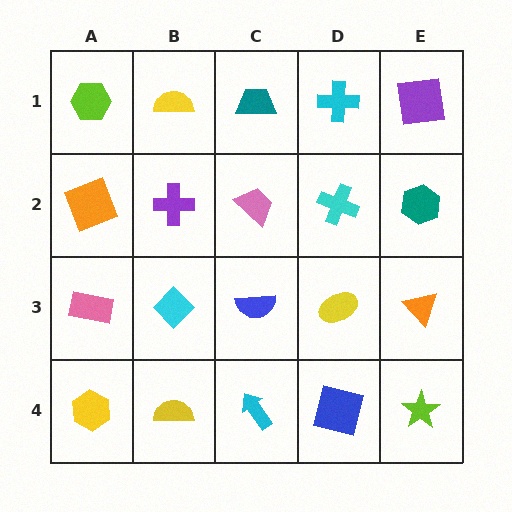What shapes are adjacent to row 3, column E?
A teal hexagon (row 2, column E), a lime star (row 4, column E), a yellow ellipse (row 3, column D).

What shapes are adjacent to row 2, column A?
A lime hexagon (row 1, column A), a pink rectangle (row 3, column A), a purple cross (row 2, column B).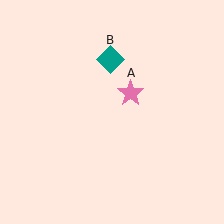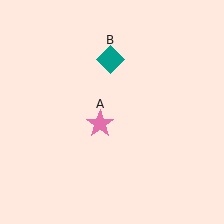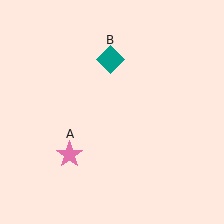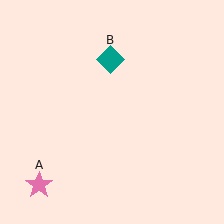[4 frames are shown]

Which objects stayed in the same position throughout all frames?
Teal diamond (object B) remained stationary.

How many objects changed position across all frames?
1 object changed position: pink star (object A).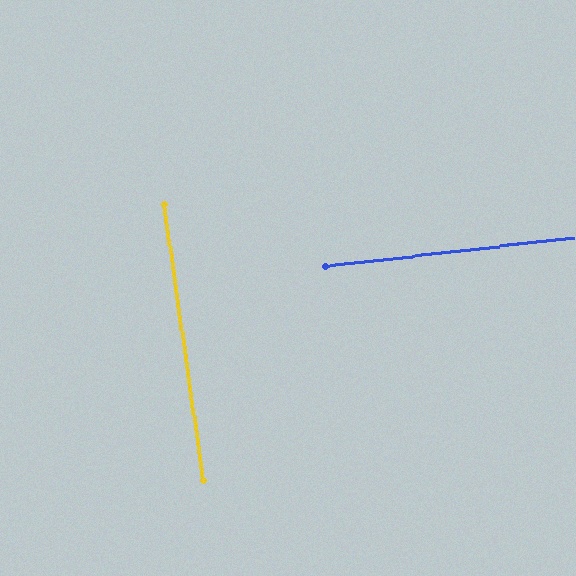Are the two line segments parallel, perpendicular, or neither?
Perpendicular — they meet at approximately 89°.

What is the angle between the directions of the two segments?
Approximately 89 degrees.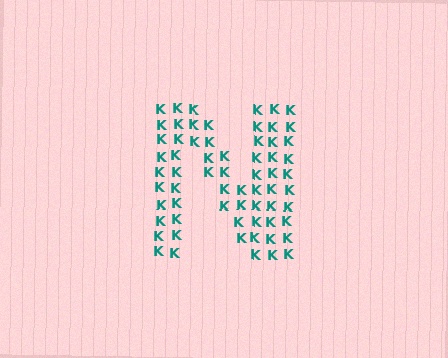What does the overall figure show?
The overall figure shows the letter N.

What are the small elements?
The small elements are letter K's.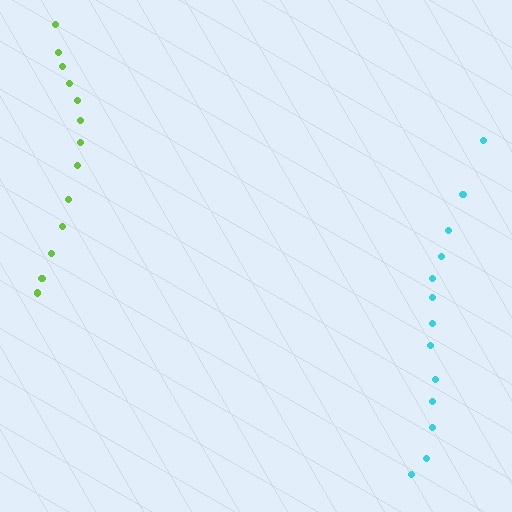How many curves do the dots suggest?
There are 2 distinct paths.